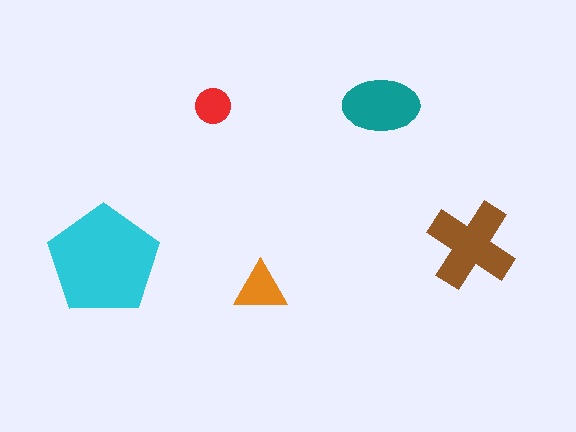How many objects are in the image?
There are 5 objects in the image.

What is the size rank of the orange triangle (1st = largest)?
4th.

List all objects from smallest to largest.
The red circle, the orange triangle, the teal ellipse, the brown cross, the cyan pentagon.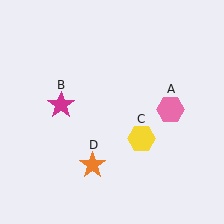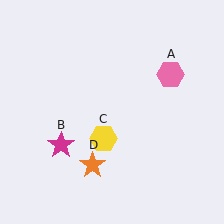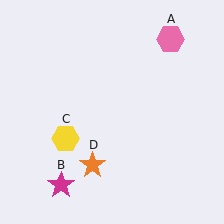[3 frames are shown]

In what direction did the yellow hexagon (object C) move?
The yellow hexagon (object C) moved left.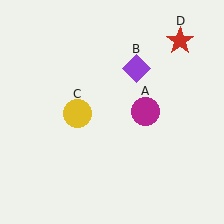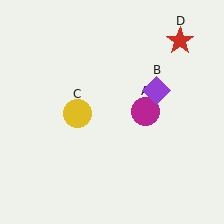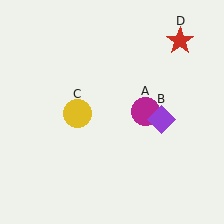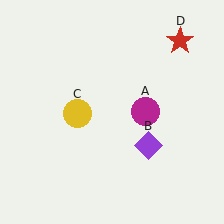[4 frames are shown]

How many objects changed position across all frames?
1 object changed position: purple diamond (object B).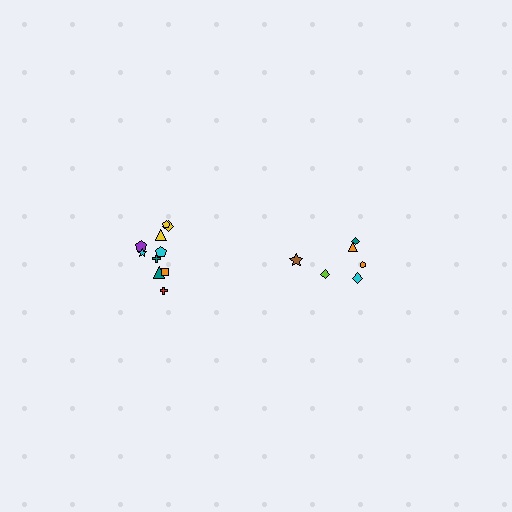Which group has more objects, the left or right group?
The left group.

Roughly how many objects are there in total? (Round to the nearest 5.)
Roughly 15 objects in total.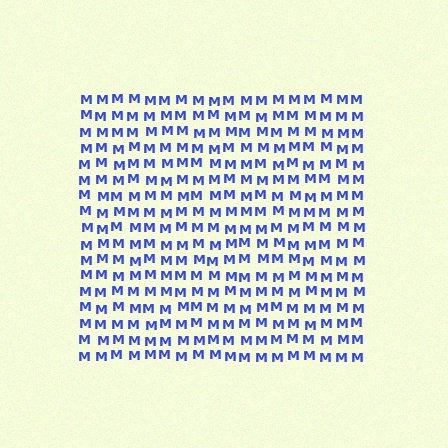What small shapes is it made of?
It is made of small letter M's.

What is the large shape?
The large shape is a square.